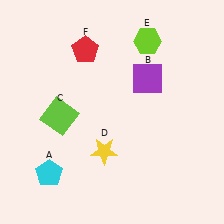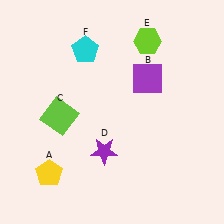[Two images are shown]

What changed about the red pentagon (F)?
In Image 1, F is red. In Image 2, it changed to cyan.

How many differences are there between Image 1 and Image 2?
There are 3 differences between the two images.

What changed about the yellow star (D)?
In Image 1, D is yellow. In Image 2, it changed to purple.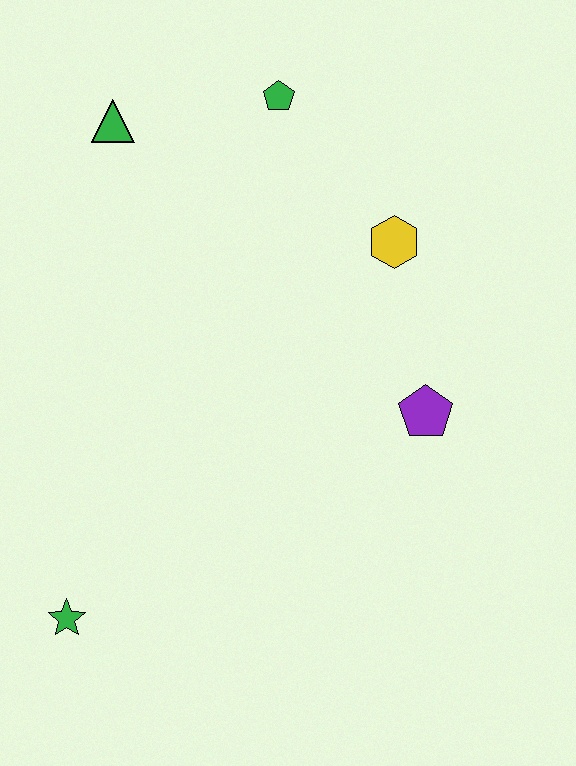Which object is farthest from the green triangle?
The green star is farthest from the green triangle.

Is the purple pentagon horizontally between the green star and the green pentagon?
No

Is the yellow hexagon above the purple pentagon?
Yes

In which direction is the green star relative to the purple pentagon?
The green star is to the left of the purple pentagon.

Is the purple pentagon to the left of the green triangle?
No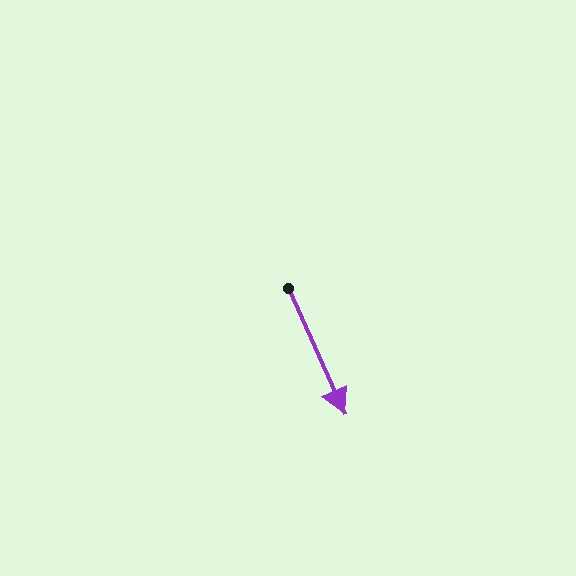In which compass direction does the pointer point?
Southeast.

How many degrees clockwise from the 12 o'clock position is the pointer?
Approximately 156 degrees.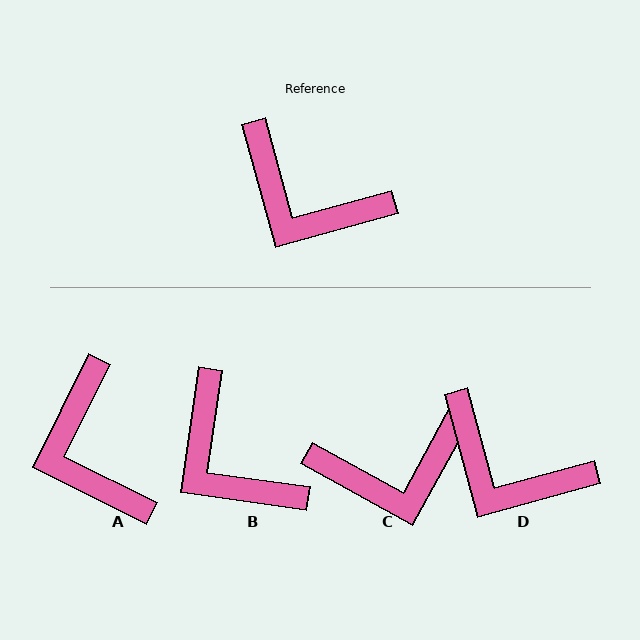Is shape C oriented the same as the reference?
No, it is off by about 46 degrees.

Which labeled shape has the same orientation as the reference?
D.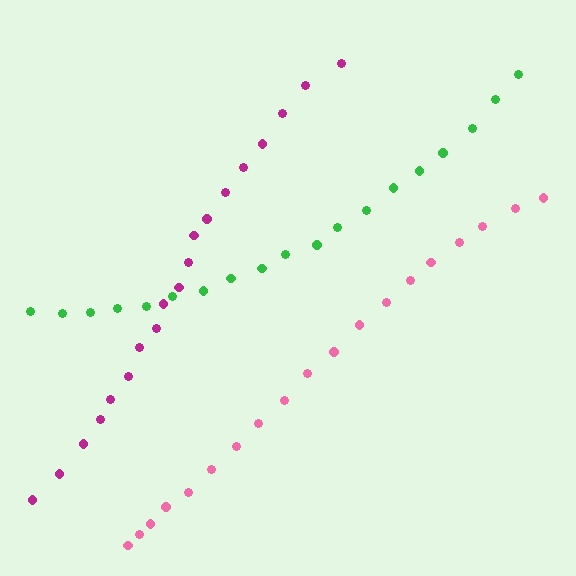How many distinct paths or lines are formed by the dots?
There are 3 distinct paths.